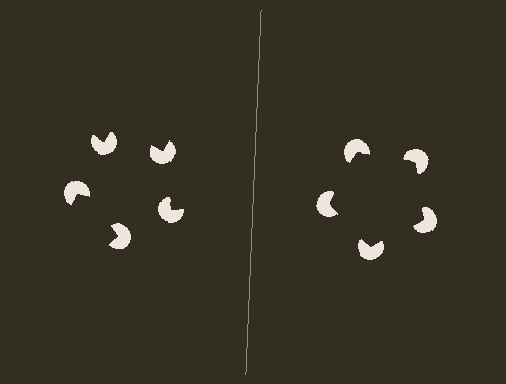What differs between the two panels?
The pac-man discs are positioned identically on both sides; only the wedge orientations differ. On the right they align to a pentagon; on the left they are misaligned.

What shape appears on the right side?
An illusory pentagon.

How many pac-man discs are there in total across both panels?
10 — 5 on each side.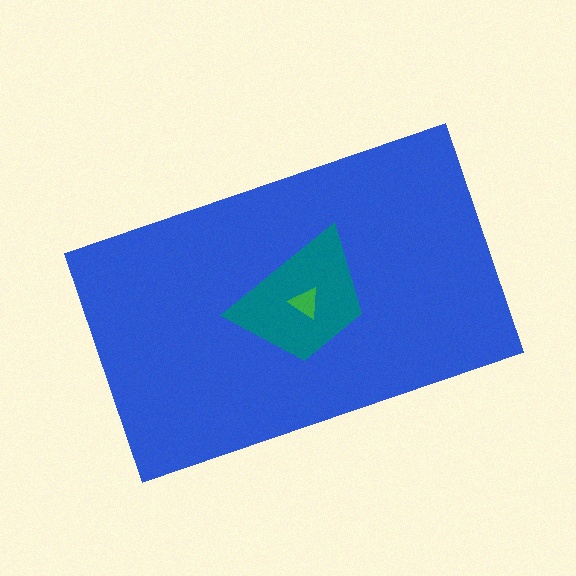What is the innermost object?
The green triangle.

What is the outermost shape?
The blue rectangle.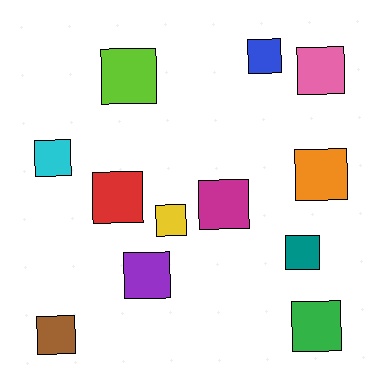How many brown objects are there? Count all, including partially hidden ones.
There is 1 brown object.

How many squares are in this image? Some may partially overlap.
There are 12 squares.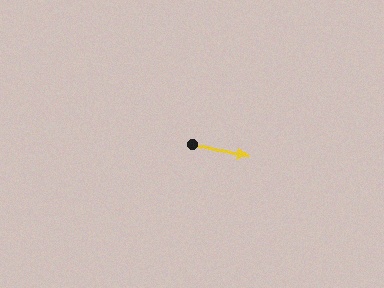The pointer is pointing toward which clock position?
Roughly 3 o'clock.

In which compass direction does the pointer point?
East.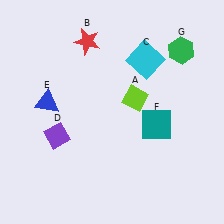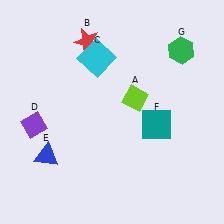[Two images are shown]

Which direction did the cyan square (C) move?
The cyan square (C) moved left.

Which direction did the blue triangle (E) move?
The blue triangle (E) moved down.